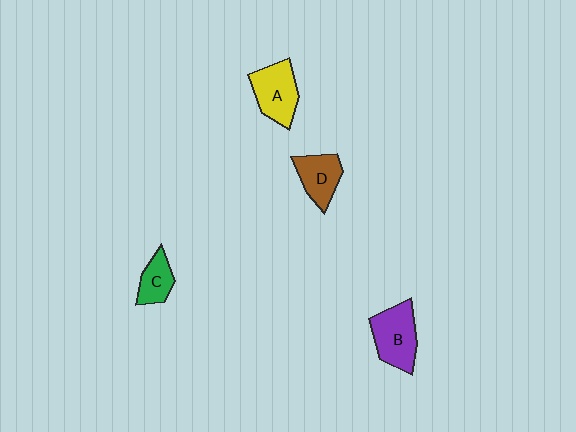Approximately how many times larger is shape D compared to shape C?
Approximately 1.3 times.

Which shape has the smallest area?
Shape C (green).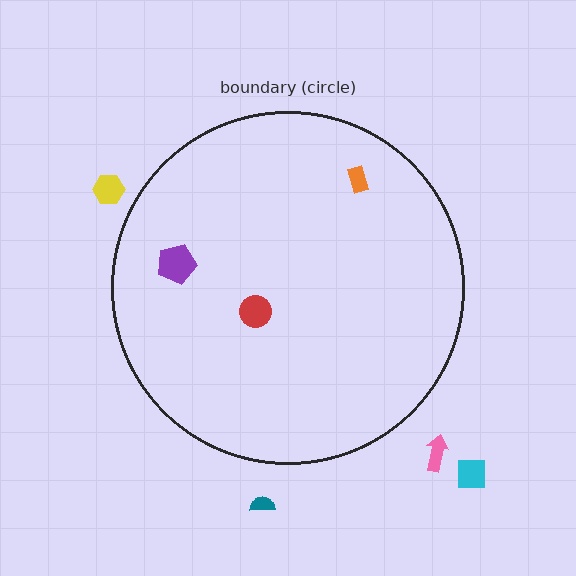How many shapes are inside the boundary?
3 inside, 4 outside.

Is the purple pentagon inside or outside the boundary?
Inside.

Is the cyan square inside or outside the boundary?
Outside.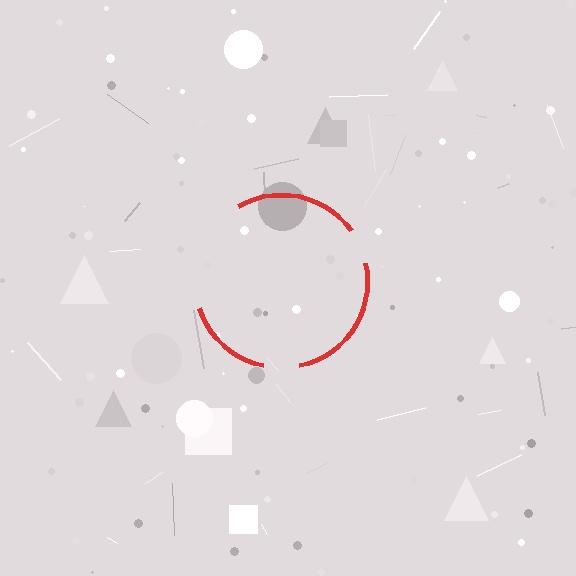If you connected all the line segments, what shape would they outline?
They would outline a circle.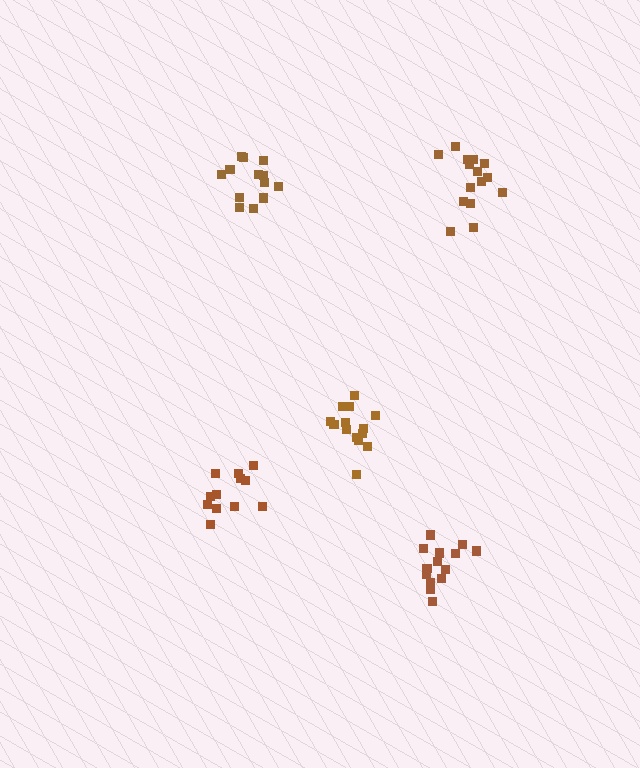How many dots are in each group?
Group 1: 14 dots, Group 2: 12 dots, Group 3: 14 dots, Group 4: 13 dots, Group 5: 15 dots (68 total).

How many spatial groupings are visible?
There are 5 spatial groupings.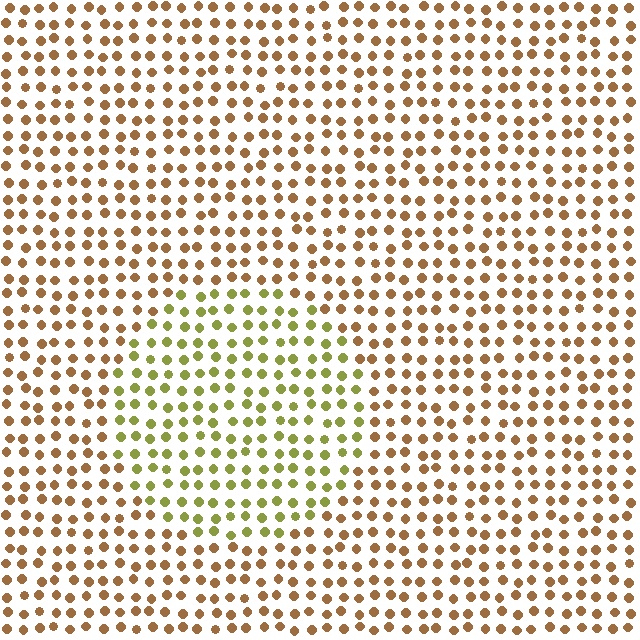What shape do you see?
I see a circle.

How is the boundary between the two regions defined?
The boundary is defined purely by a slight shift in hue (about 43 degrees). Spacing, size, and orientation are identical on both sides.